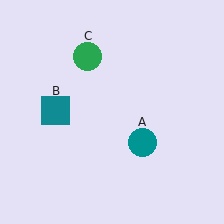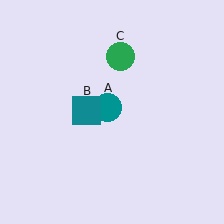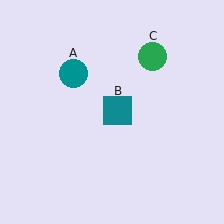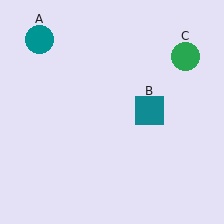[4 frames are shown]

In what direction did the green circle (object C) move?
The green circle (object C) moved right.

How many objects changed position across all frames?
3 objects changed position: teal circle (object A), teal square (object B), green circle (object C).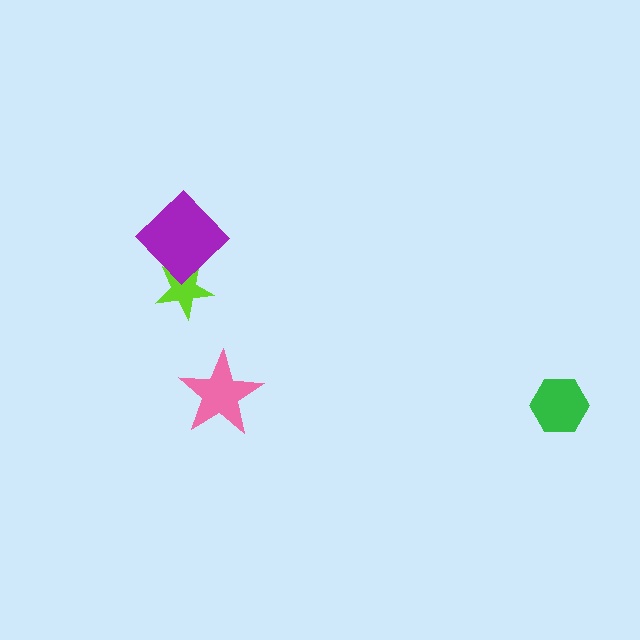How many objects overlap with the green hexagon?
0 objects overlap with the green hexagon.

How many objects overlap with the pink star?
0 objects overlap with the pink star.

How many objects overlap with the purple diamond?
1 object overlaps with the purple diamond.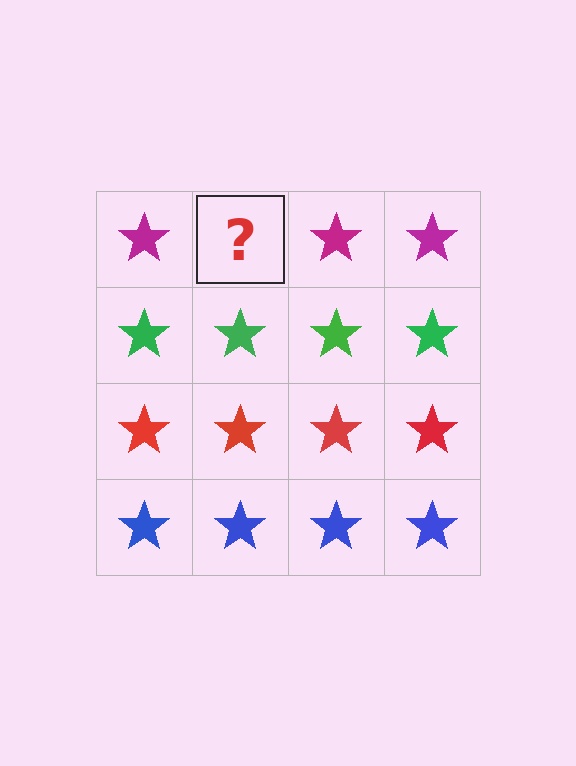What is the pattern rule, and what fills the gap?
The rule is that each row has a consistent color. The gap should be filled with a magenta star.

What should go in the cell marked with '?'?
The missing cell should contain a magenta star.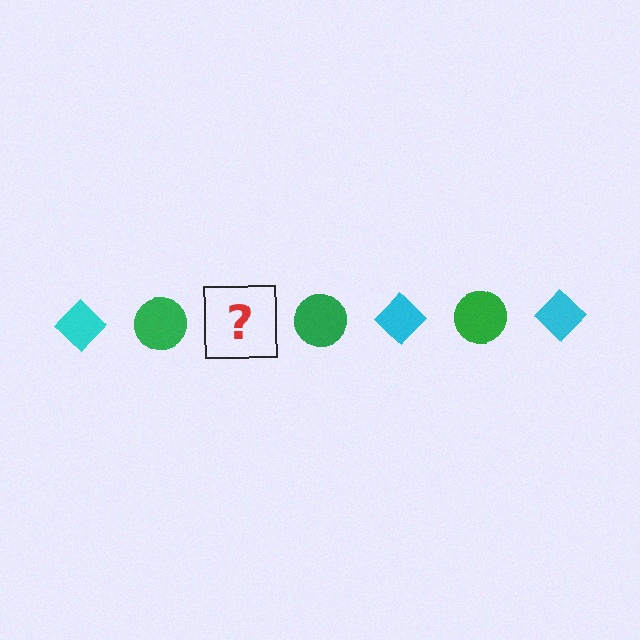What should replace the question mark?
The question mark should be replaced with a cyan diamond.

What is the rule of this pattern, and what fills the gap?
The rule is that the pattern alternates between cyan diamond and green circle. The gap should be filled with a cyan diamond.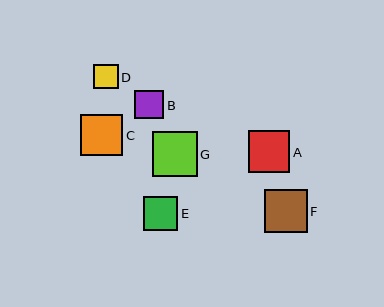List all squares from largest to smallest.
From largest to smallest: G, F, C, A, E, B, D.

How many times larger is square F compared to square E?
Square F is approximately 1.3 times the size of square E.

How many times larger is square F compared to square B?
Square F is approximately 1.5 times the size of square B.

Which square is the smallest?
Square D is the smallest with a size of approximately 24 pixels.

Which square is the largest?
Square G is the largest with a size of approximately 45 pixels.